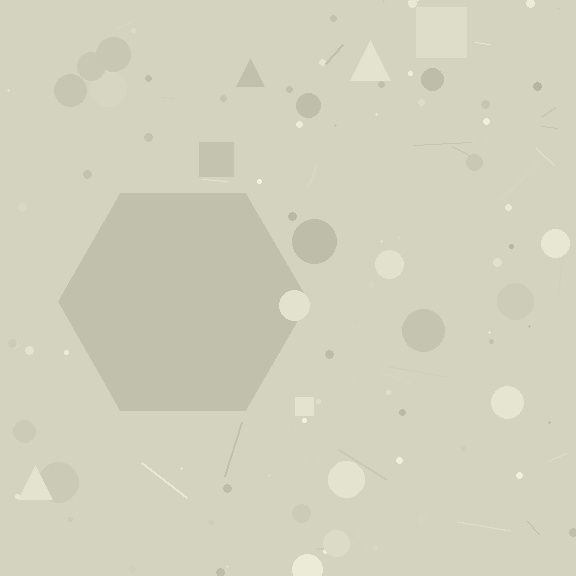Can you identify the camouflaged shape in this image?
The camouflaged shape is a hexagon.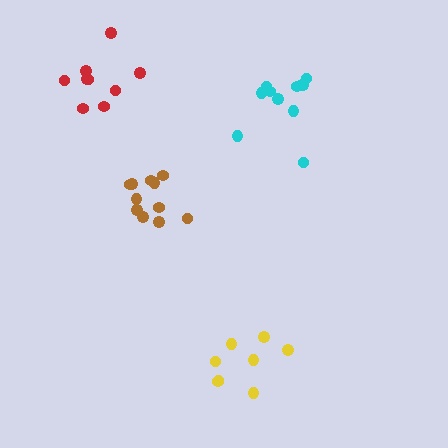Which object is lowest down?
The yellow cluster is bottommost.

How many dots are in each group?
Group 1: 11 dots, Group 2: 11 dots, Group 3: 8 dots, Group 4: 9 dots (39 total).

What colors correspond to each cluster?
The clusters are colored: cyan, brown, yellow, red.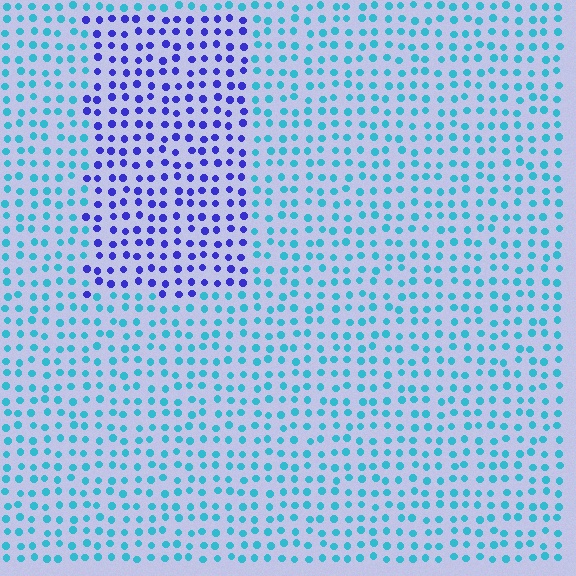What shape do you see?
I see a rectangle.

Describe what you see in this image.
The image is filled with small cyan elements in a uniform arrangement. A rectangle-shaped region is visible where the elements are tinted to a slightly different hue, forming a subtle color boundary.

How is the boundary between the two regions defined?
The boundary is defined purely by a slight shift in hue (about 56 degrees). Spacing, size, and orientation are identical on both sides.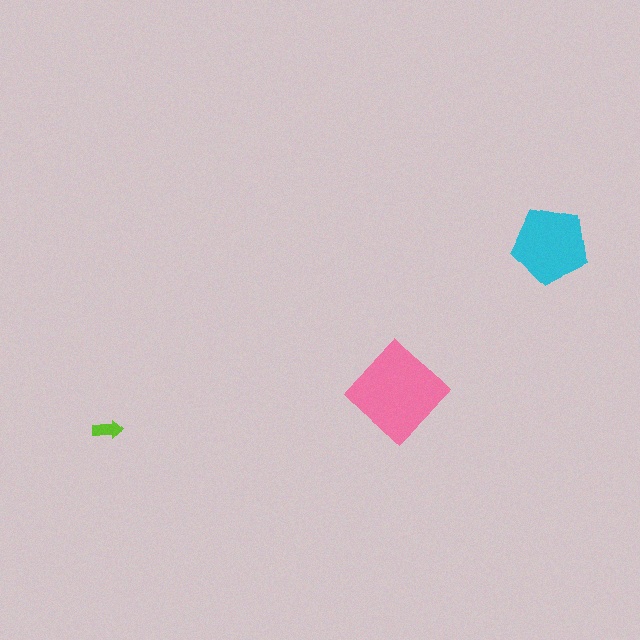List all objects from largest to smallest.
The pink diamond, the cyan pentagon, the lime arrow.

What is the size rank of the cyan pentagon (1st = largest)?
2nd.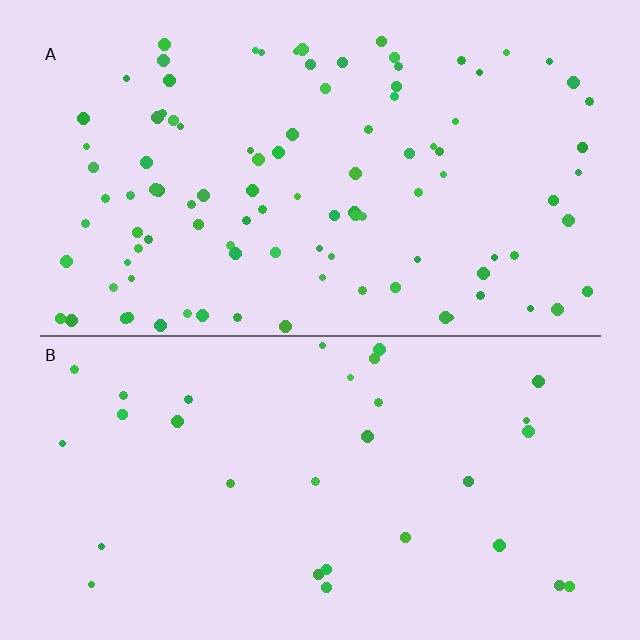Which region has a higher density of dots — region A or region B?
A (the top).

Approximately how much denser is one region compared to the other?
Approximately 3.2× — region A over region B.